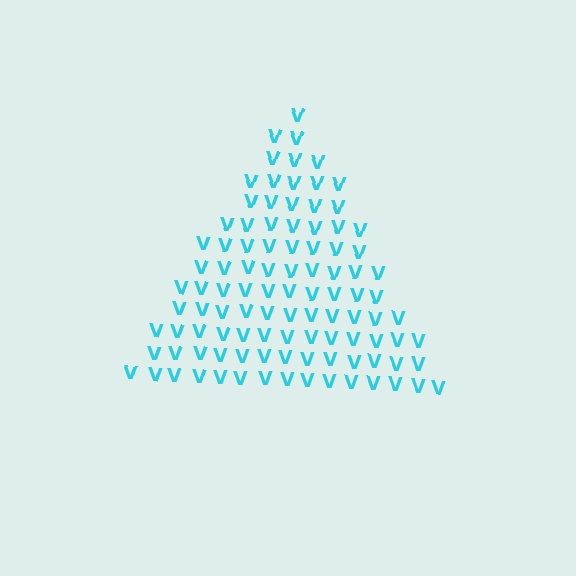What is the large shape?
The large shape is a triangle.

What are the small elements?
The small elements are letter V's.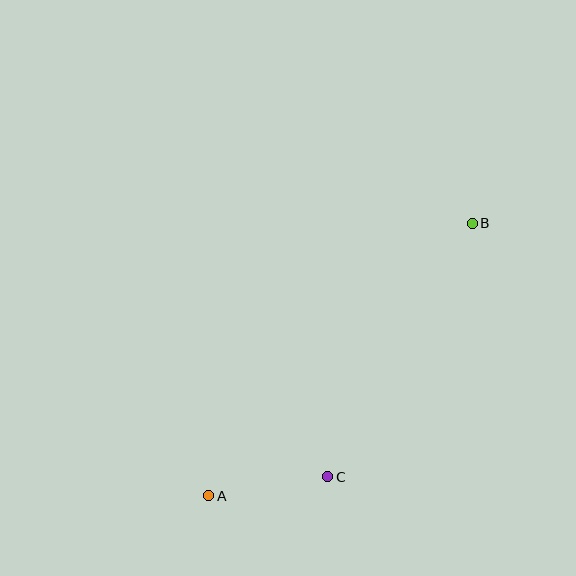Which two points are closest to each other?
Points A and C are closest to each other.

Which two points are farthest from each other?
Points A and B are farthest from each other.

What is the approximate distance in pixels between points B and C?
The distance between B and C is approximately 292 pixels.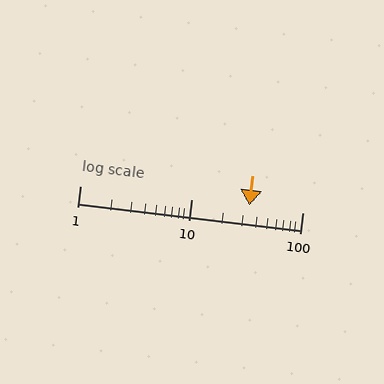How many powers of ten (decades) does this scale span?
The scale spans 2 decades, from 1 to 100.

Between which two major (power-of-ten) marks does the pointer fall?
The pointer is between 10 and 100.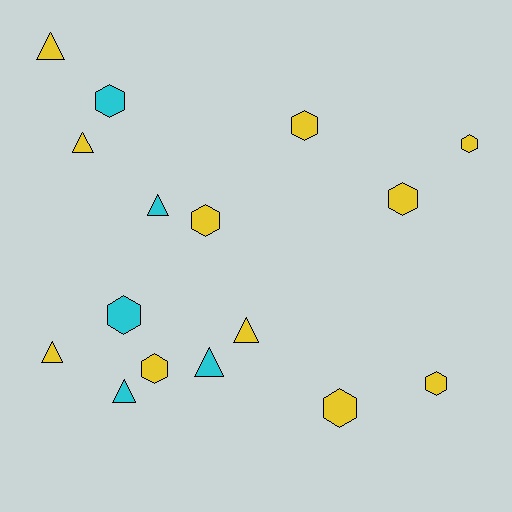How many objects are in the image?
There are 16 objects.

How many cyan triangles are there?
There are 3 cyan triangles.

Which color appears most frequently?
Yellow, with 11 objects.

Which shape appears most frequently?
Hexagon, with 9 objects.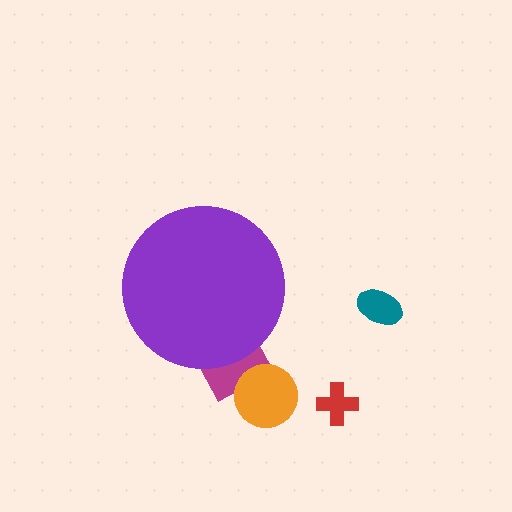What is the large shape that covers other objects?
A purple circle.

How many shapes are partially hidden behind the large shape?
1 shape is partially hidden.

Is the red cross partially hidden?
No, the red cross is fully visible.